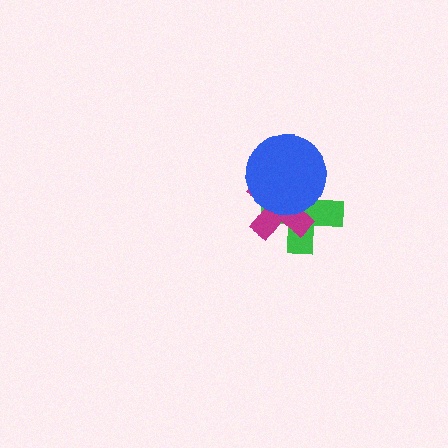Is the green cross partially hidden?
Yes, it is partially covered by another shape.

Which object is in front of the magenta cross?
The blue circle is in front of the magenta cross.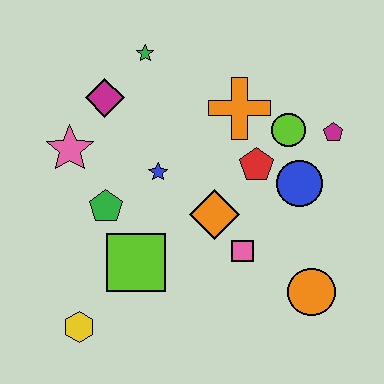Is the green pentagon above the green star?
No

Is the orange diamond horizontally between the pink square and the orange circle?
No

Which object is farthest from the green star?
The orange circle is farthest from the green star.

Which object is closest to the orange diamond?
The pink square is closest to the orange diamond.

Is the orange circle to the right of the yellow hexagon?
Yes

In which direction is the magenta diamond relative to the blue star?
The magenta diamond is above the blue star.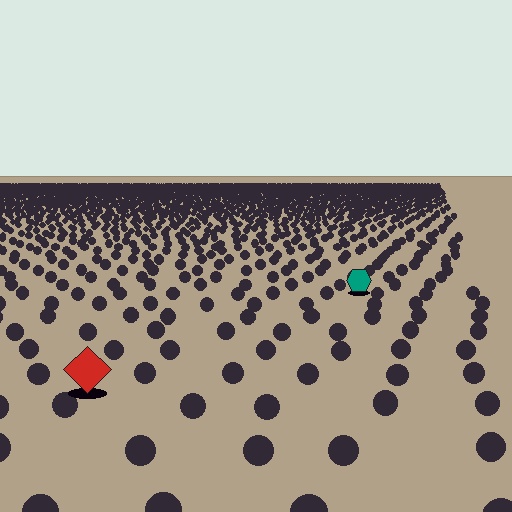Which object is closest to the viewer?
The red diamond is closest. The texture marks near it are larger and more spread out.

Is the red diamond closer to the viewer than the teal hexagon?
Yes. The red diamond is closer — you can tell from the texture gradient: the ground texture is coarser near it.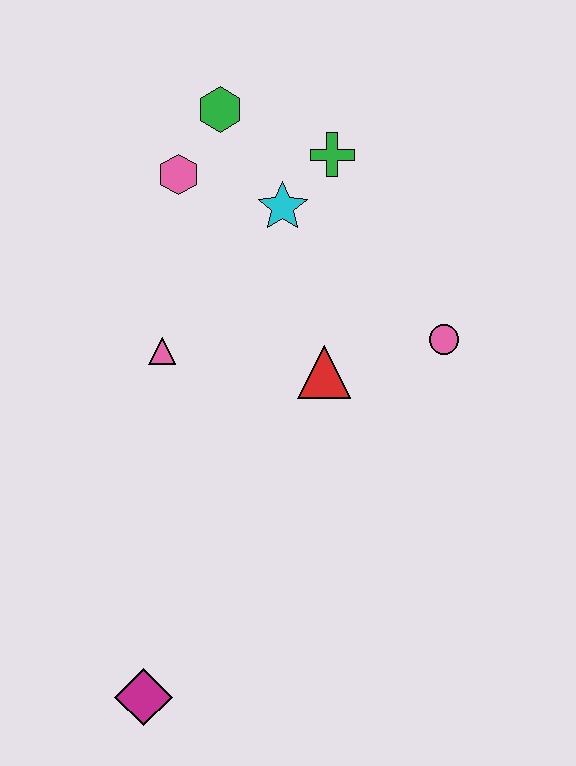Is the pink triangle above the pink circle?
No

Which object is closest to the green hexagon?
The pink hexagon is closest to the green hexagon.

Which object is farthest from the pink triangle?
The magenta diamond is farthest from the pink triangle.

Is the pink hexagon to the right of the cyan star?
No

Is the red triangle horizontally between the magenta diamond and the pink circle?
Yes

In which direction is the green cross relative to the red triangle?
The green cross is above the red triangle.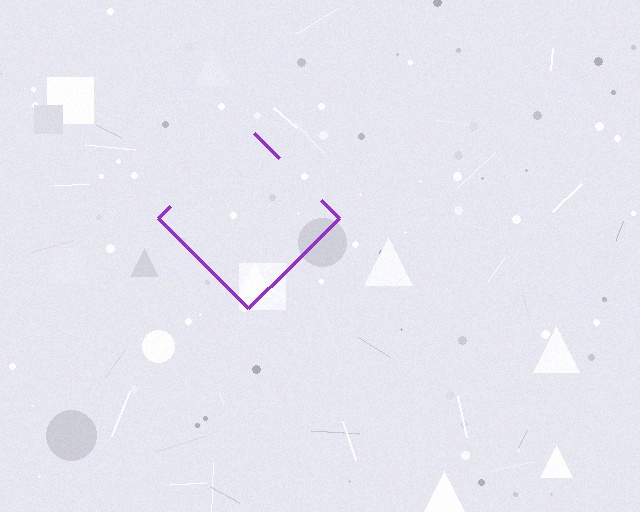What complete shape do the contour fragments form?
The contour fragments form a diamond.